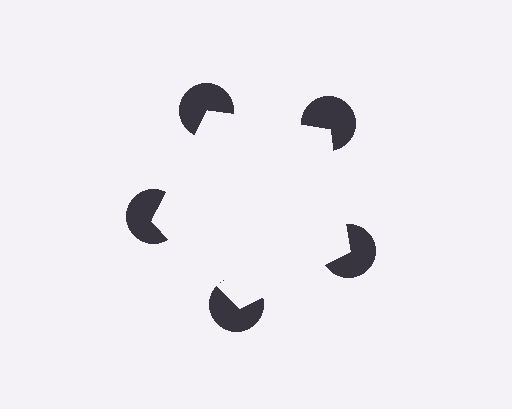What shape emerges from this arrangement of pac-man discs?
An illusory pentagon — its edges are inferred from the aligned wedge cuts in the pac-man discs, not physically drawn.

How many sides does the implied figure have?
5 sides.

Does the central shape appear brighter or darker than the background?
It typically appears slightly brighter than the background, even though no actual brightness change is drawn.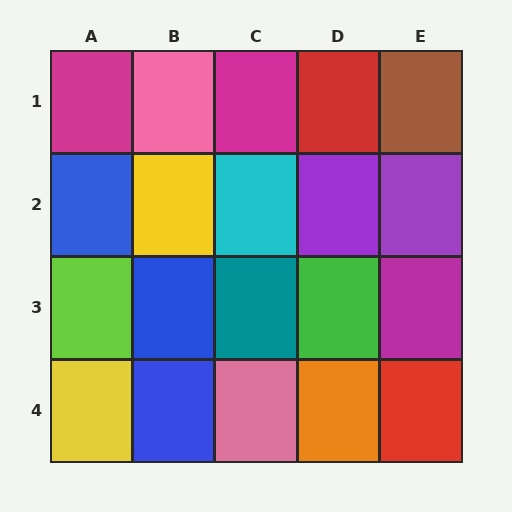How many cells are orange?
1 cell is orange.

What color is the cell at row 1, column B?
Pink.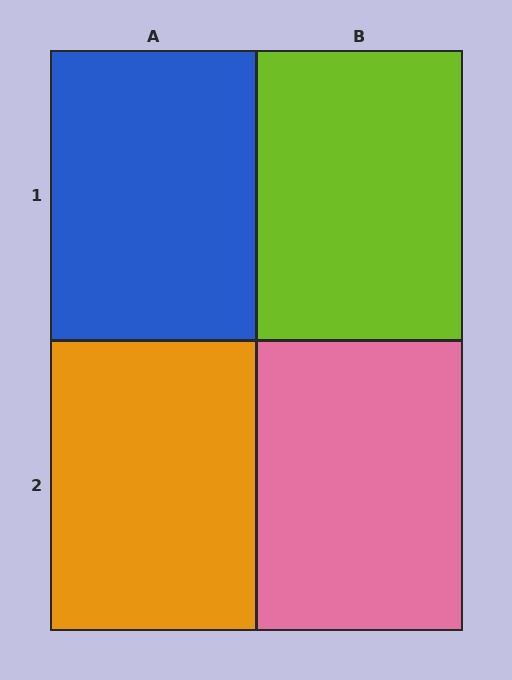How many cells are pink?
1 cell is pink.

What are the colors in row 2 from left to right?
Orange, pink.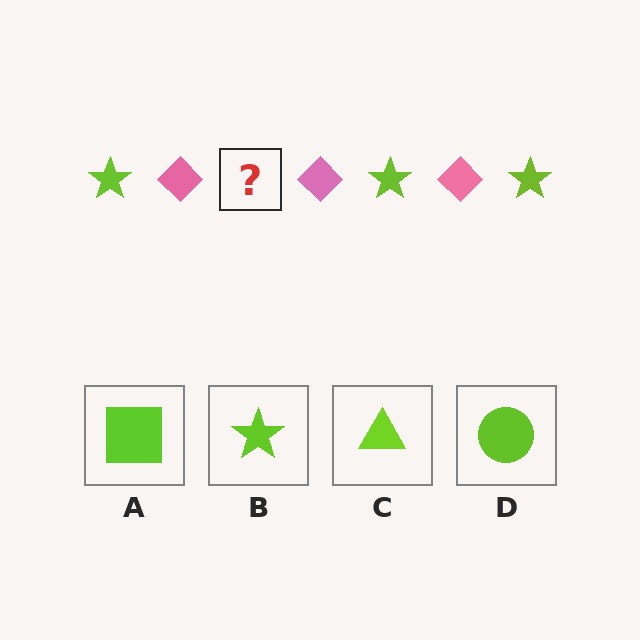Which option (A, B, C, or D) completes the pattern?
B.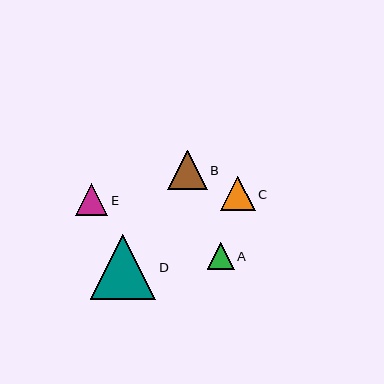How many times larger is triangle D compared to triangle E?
Triangle D is approximately 2.1 times the size of triangle E.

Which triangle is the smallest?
Triangle A is the smallest with a size of approximately 27 pixels.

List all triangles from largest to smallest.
From largest to smallest: D, B, C, E, A.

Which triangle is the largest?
Triangle D is the largest with a size of approximately 66 pixels.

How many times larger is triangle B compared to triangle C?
Triangle B is approximately 1.1 times the size of triangle C.